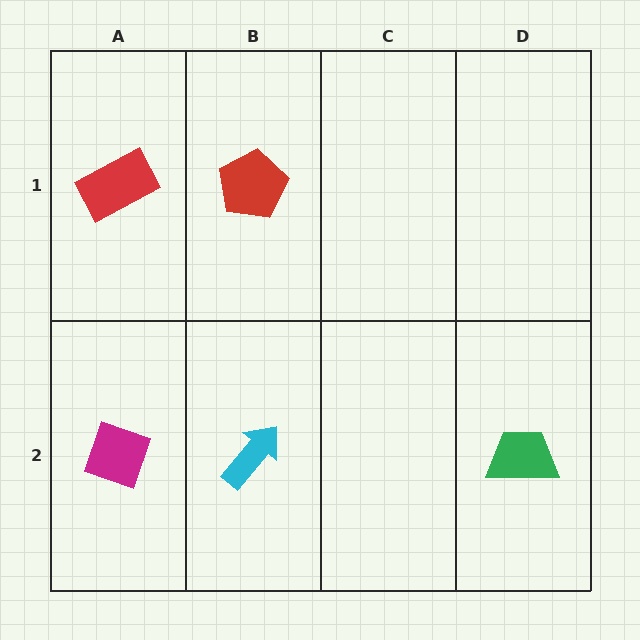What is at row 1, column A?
A red rectangle.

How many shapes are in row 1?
2 shapes.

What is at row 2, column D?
A green trapezoid.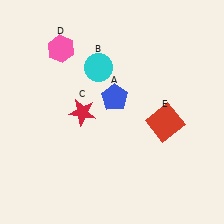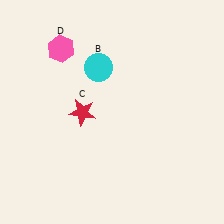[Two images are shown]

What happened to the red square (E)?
The red square (E) was removed in Image 2. It was in the bottom-right area of Image 1.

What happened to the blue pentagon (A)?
The blue pentagon (A) was removed in Image 2. It was in the top-right area of Image 1.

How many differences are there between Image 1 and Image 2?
There are 2 differences between the two images.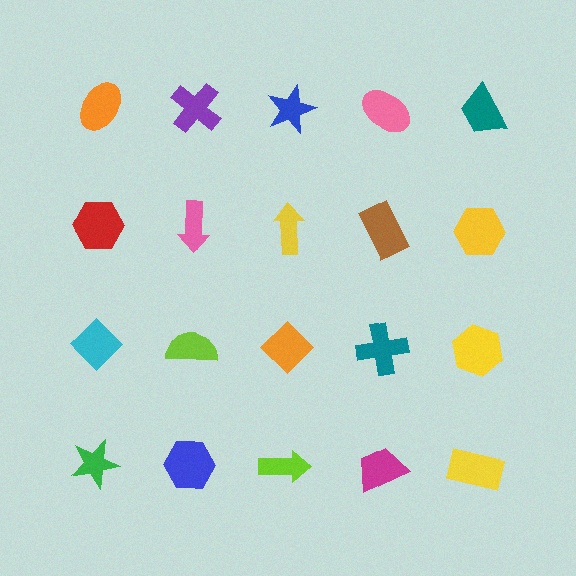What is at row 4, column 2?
A blue hexagon.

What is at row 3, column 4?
A teal cross.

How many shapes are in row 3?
5 shapes.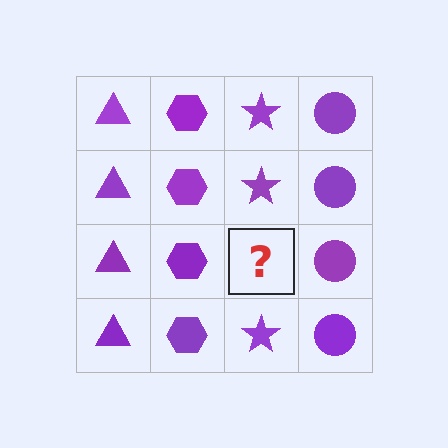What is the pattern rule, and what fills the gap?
The rule is that each column has a consistent shape. The gap should be filled with a purple star.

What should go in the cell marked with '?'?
The missing cell should contain a purple star.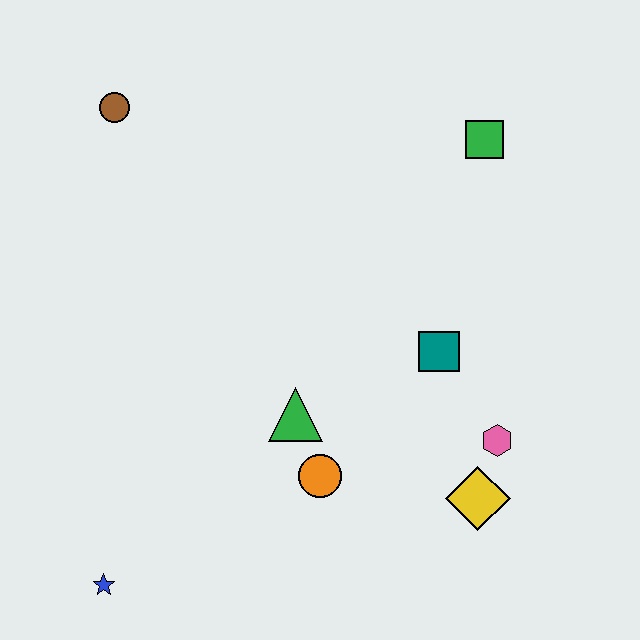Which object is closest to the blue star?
The orange circle is closest to the blue star.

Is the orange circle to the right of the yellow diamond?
No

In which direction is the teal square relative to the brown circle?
The teal square is to the right of the brown circle.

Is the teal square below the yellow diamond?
No